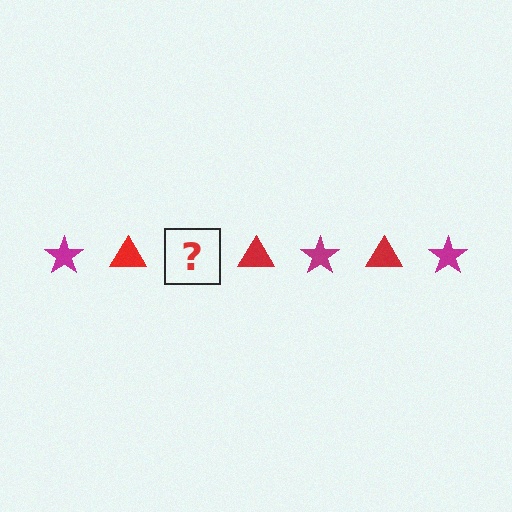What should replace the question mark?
The question mark should be replaced with a magenta star.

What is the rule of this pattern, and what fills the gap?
The rule is that the pattern alternates between magenta star and red triangle. The gap should be filled with a magenta star.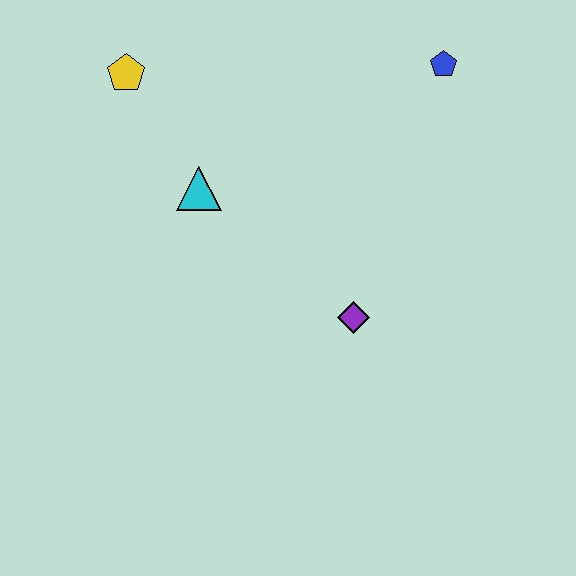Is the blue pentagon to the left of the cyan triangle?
No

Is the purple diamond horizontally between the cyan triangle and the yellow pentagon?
No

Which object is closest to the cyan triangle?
The yellow pentagon is closest to the cyan triangle.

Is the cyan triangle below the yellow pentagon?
Yes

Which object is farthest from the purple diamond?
The yellow pentagon is farthest from the purple diamond.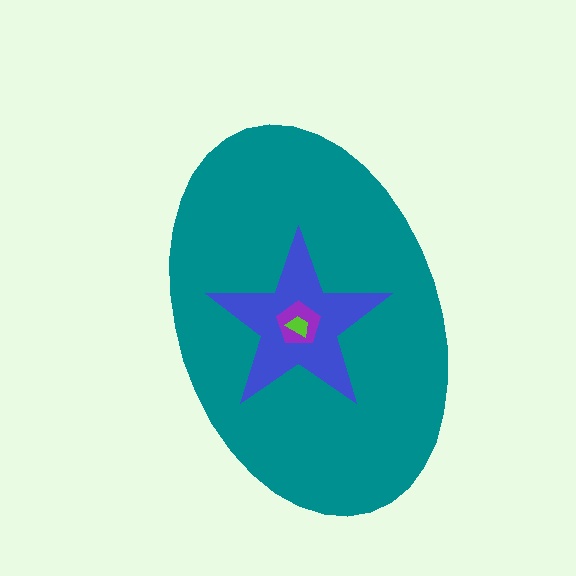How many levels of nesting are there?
4.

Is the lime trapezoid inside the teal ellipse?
Yes.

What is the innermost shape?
The lime trapezoid.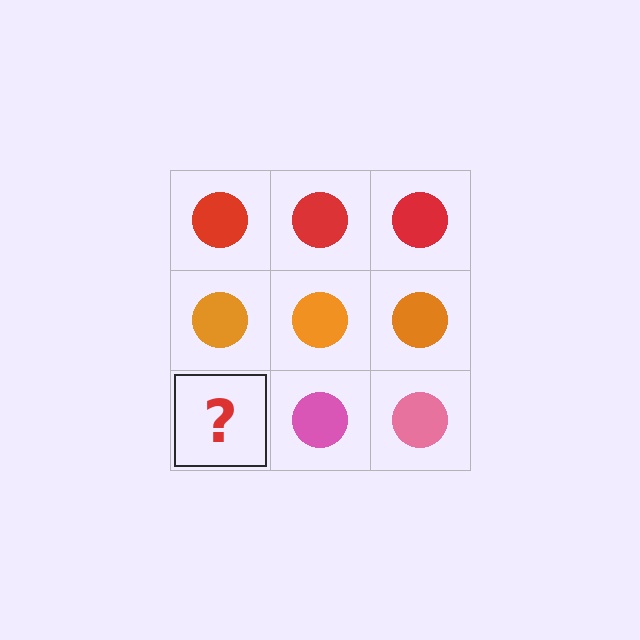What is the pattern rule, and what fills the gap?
The rule is that each row has a consistent color. The gap should be filled with a pink circle.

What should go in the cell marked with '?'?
The missing cell should contain a pink circle.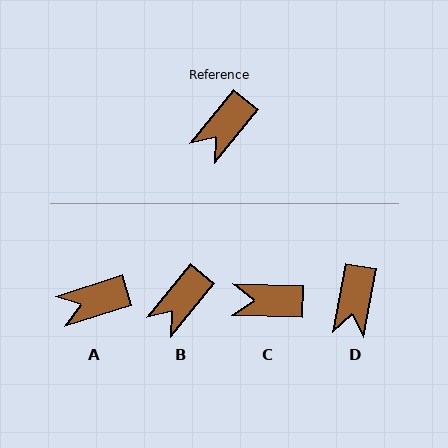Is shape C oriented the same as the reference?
No, it is off by about 53 degrees.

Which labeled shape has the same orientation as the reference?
B.